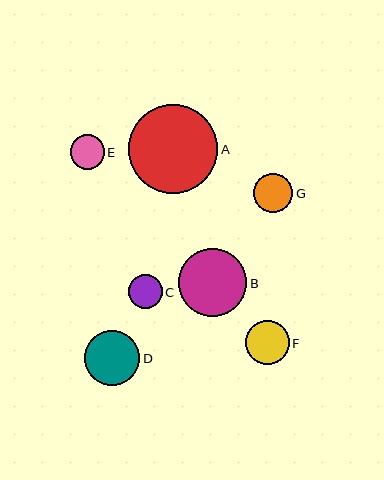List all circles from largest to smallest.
From largest to smallest: A, B, D, F, G, C, E.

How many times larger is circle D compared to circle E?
Circle D is approximately 1.6 times the size of circle E.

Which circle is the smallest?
Circle E is the smallest with a size of approximately 34 pixels.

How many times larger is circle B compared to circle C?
Circle B is approximately 2.0 times the size of circle C.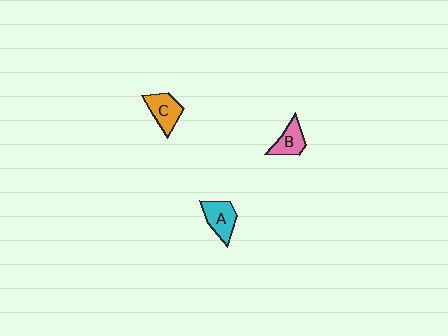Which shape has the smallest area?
Shape B (pink).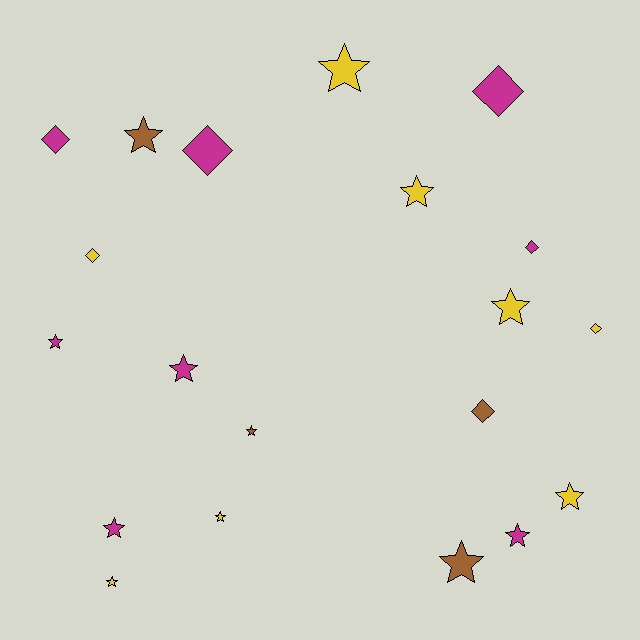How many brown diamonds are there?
There is 1 brown diamond.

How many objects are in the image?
There are 20 objects.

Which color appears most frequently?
Yellow, with 8 objects.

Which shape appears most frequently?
Star, with 13 objects.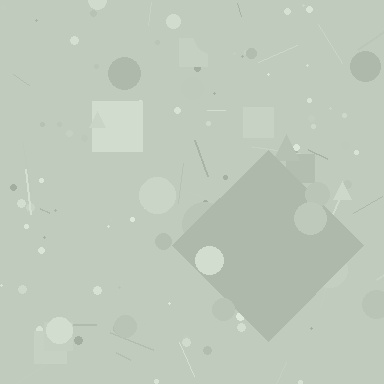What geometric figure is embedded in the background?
A diamond is embedded in the background.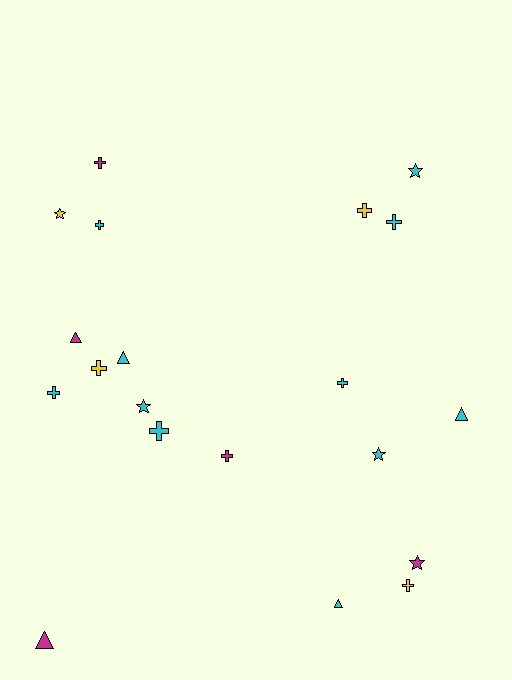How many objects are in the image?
There are 20 objects.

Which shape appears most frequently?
Cross, with 10 objects.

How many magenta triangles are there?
There are 2 magenta triangles.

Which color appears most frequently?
Cyan, with 11 objects.